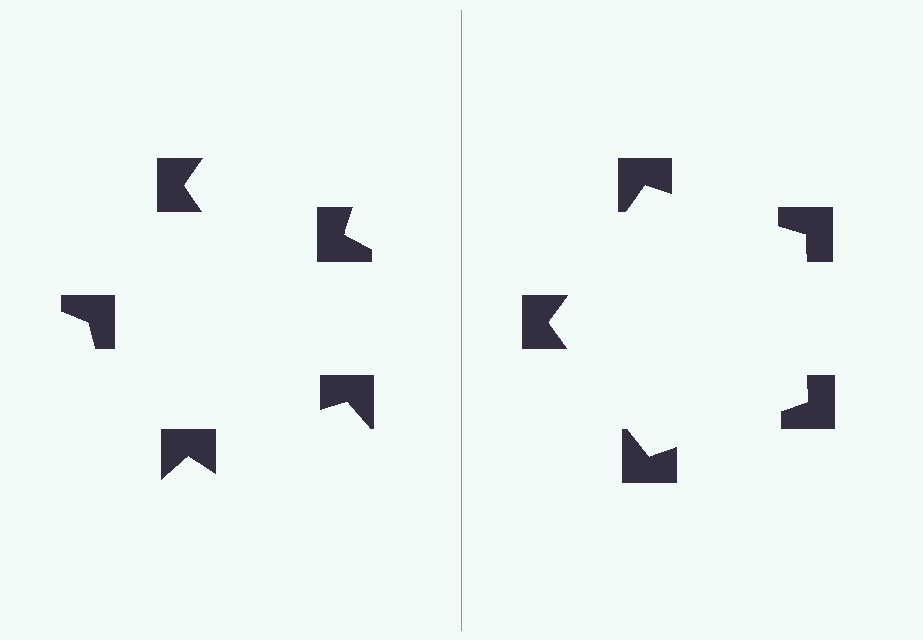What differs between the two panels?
The notched squares are positioned identically on both sides; only the wedge orientations differ. On the right they align to a pentagon; on the left they are misaligned.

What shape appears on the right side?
An illusory pentagon.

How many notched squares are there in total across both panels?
10 — 5 on each side.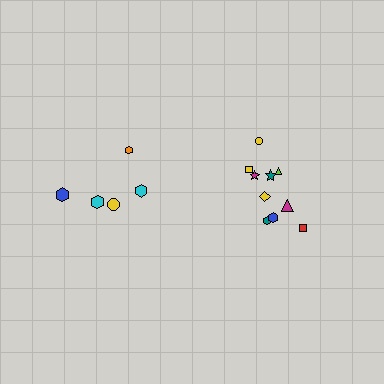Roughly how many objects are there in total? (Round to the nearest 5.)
Roughly 15 objects in total.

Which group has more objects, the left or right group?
The right group.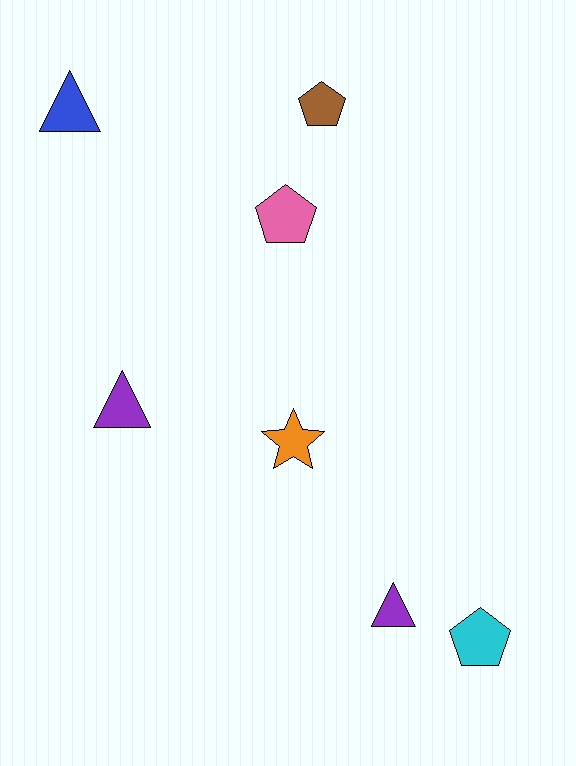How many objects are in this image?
There are 7 objects.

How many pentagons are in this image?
There are 3 pentagons.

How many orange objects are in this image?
There is 1 orange object.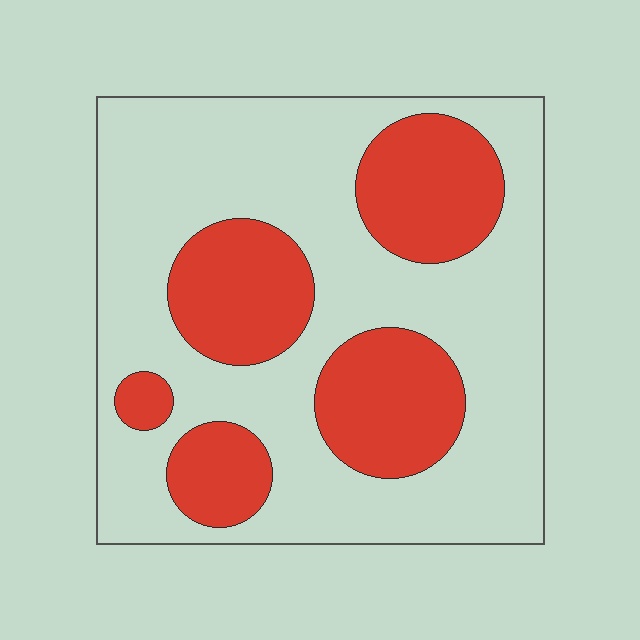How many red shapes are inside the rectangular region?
5.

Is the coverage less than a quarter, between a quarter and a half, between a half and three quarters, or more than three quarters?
Between a quarter and a half.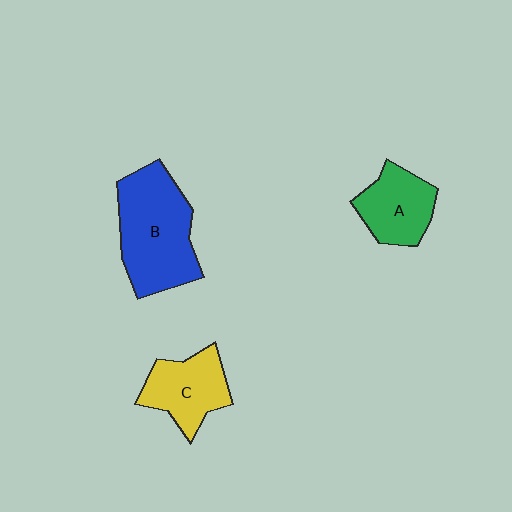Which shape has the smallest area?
Shape A (green).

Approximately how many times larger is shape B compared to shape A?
Approximately 1.7 times.